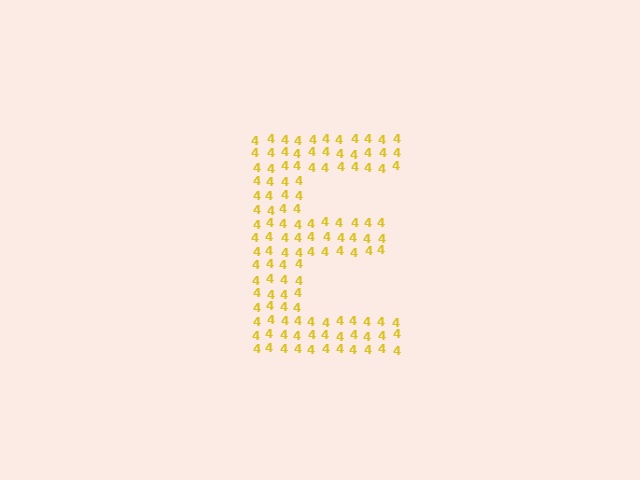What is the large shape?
The large shape is the letter E.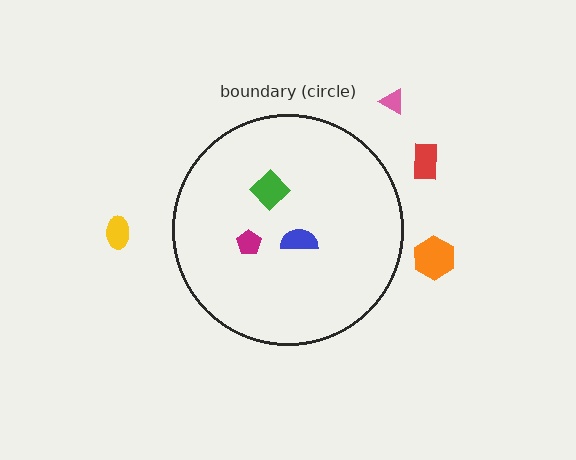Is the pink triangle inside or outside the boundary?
Outside.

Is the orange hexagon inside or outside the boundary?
Outside.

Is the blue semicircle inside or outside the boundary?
Inside.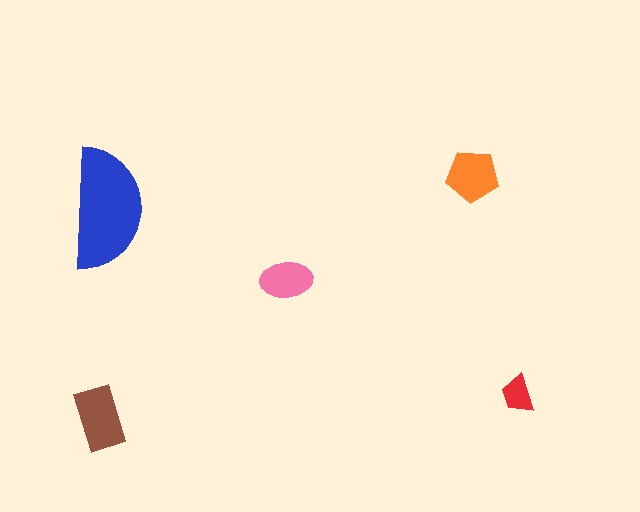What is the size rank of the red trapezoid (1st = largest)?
5th.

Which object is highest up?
The orange pentagon is topmost.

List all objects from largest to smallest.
The blue semicircle, the brown rectangle, the orange pentagon, the pink ellipse, the red trapezoid.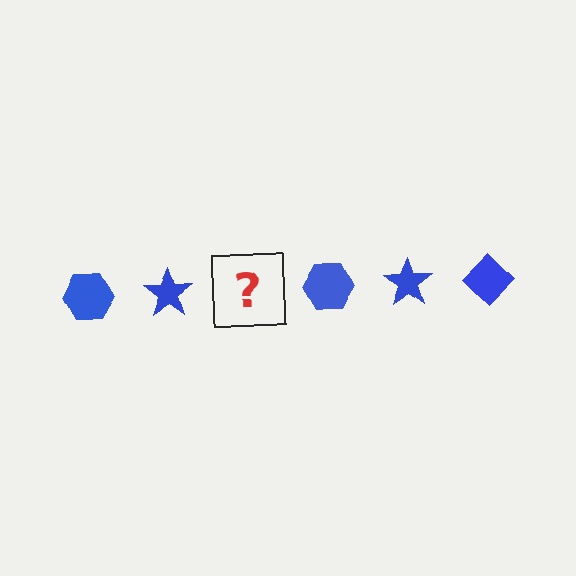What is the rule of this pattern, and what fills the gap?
The rule is that the pattern cycles through hexagon, star, diamond shapes in blue. The gap should be filled with a blue diamond.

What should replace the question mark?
The question mark should be replaced with a blue diamond.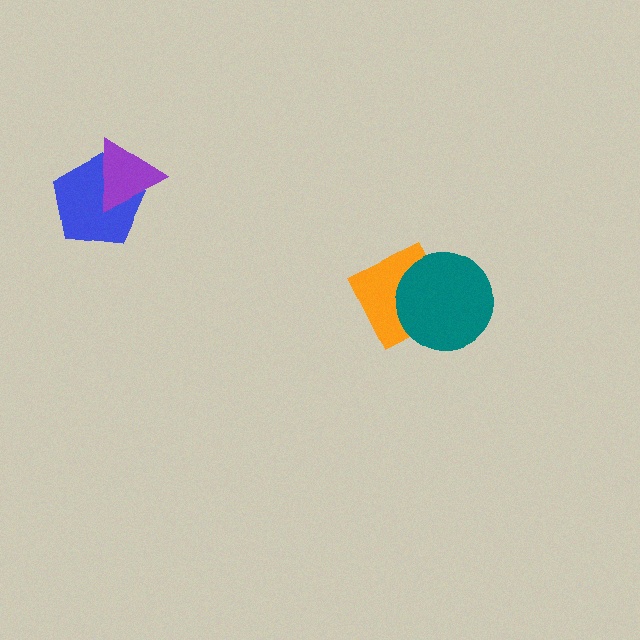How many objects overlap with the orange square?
1 object overlaps with the orange square.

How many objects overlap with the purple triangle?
1 object overlaps with the purple triangle.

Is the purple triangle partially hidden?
No, no other shape covers it.